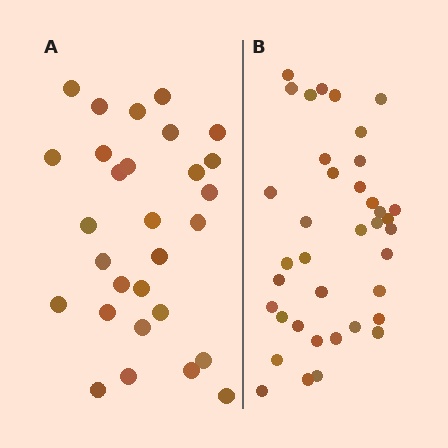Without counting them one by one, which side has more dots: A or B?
Region B (the right region) has more dots.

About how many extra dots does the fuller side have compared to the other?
Region B has roughly 8 or so more dots than region A.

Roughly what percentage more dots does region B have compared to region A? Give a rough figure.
About 30% more.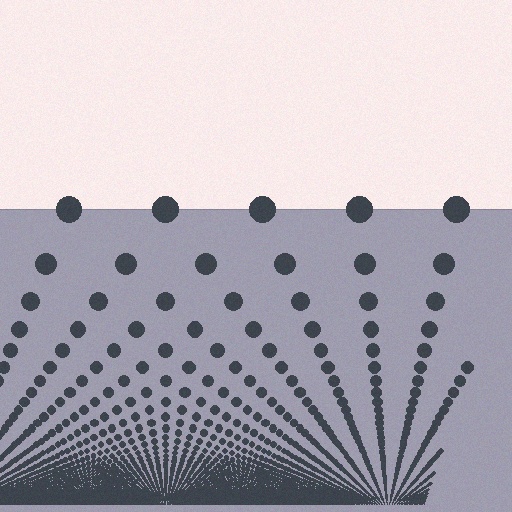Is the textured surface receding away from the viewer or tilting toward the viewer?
The surface appears to tilt toward the viewer. Texture elements get larger and sparser toward the top.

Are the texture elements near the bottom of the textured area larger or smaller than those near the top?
Smaller. The gradient is inverted — elements near the bottom are smaller and denser.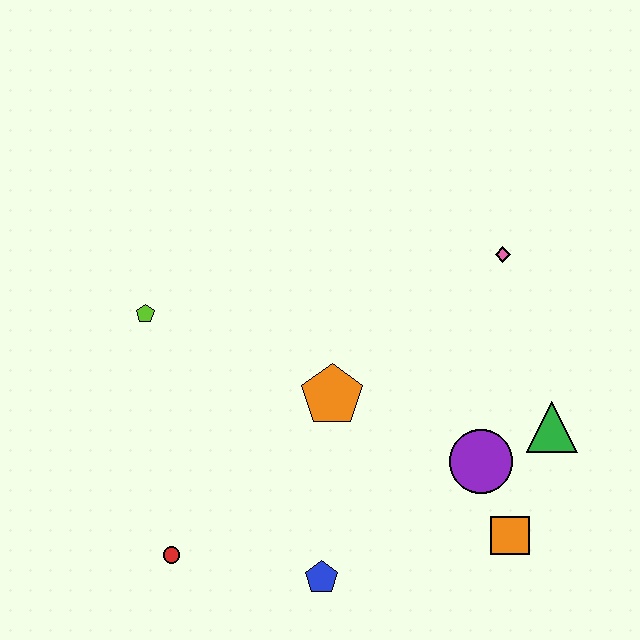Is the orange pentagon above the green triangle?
Yes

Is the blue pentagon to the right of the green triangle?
No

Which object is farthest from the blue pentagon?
The pink diamond is farthest from the blue pentagon.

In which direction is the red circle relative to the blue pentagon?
The red circle is to the left of the blue pentagon.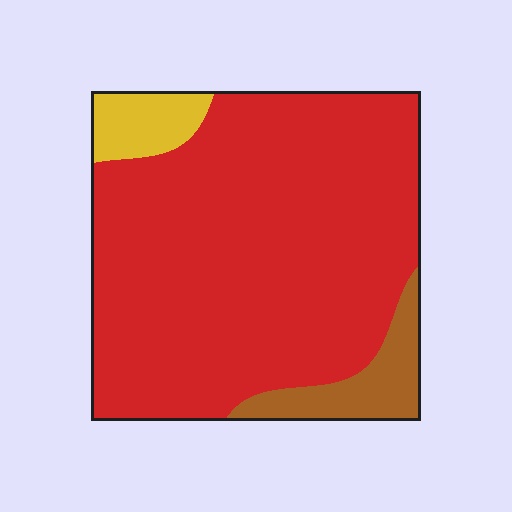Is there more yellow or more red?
Red.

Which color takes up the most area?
Red, at roughly 85%.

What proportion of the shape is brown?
Brown covers about 10% of the shape.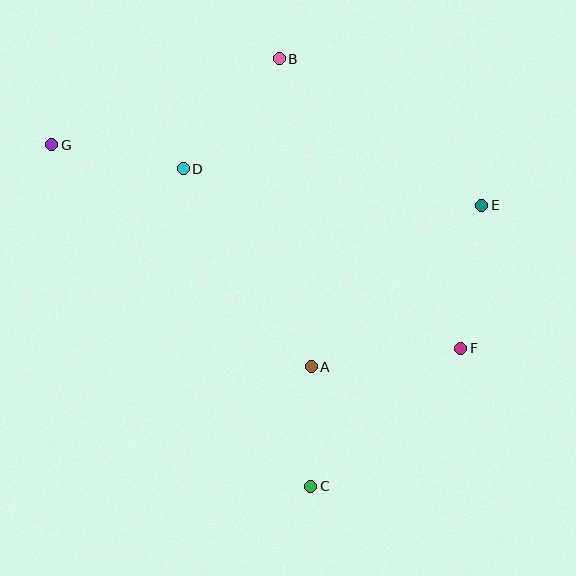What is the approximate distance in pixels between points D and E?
The distance between D and E is approximately 301 pixels.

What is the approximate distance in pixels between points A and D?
The distance between A and D is approximately 236 pixels.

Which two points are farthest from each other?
Points F and G are farthest from each other.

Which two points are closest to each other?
Points A and C are closest to each other.